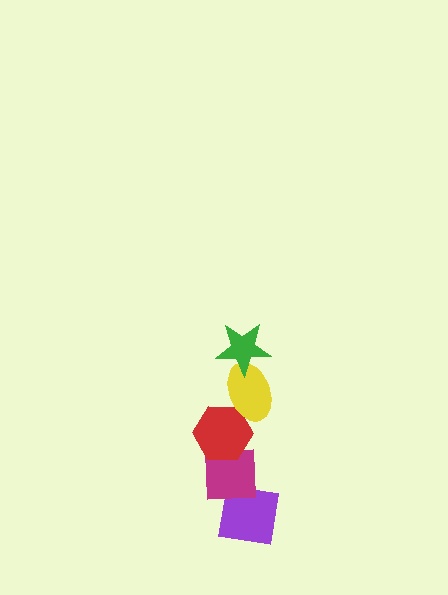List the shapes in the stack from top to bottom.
From top to bottom: the green star, the yellow ellipse, the red hexagon, the magenta square, the purple square.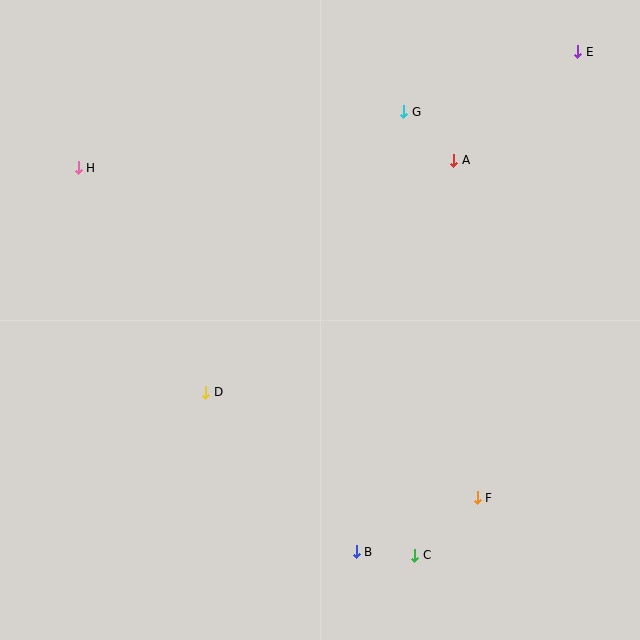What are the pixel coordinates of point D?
Point D is at (206, 392).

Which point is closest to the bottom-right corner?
Point F is closest to the bottom-right corner.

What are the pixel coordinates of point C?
Point C is at (415, 555).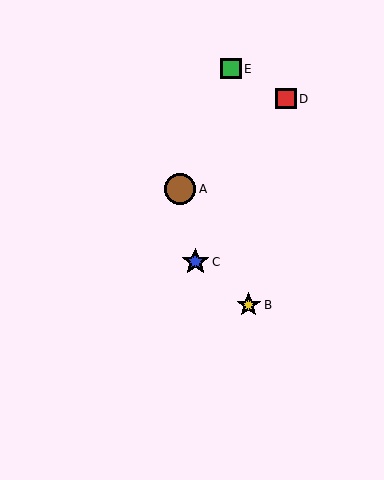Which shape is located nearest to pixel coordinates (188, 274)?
The blue star (labeled C) at (195, 262) is nearest to that location.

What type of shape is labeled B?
Shape B is a yellow star.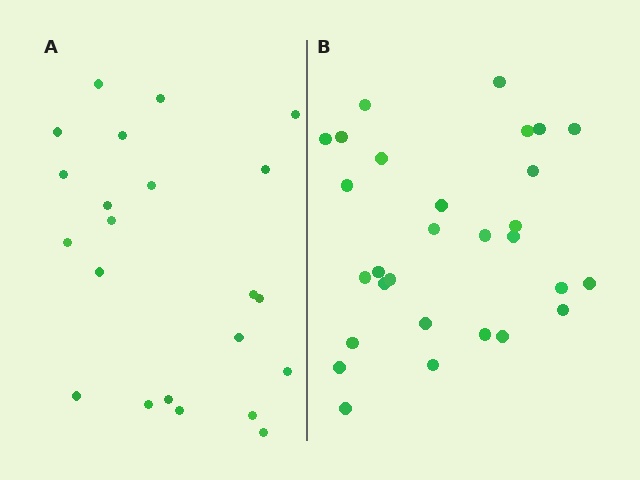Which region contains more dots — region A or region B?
Region B (the right region) has more dots.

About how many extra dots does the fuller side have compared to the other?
Region B has roughly 8 or so more dots than region A.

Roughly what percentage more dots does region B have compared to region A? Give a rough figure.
About 30% more.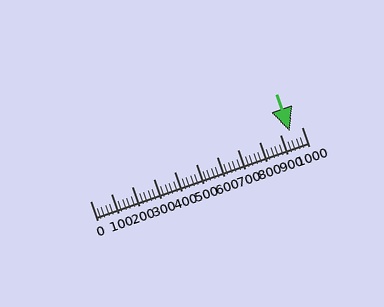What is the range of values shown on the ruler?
The ruler shows values from 0 to 1000.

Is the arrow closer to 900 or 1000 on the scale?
The arrow is closer to 900.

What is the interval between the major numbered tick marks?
The major tick marks are spaced 100 units apart.